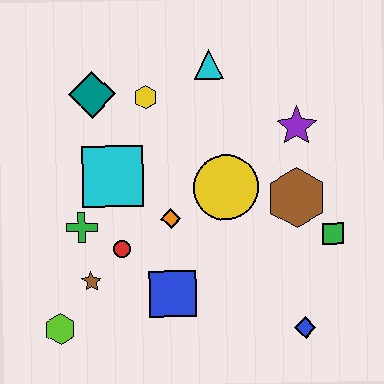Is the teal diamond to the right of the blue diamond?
No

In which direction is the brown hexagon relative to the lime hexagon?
The brown hexagon is to the right of the lime hexagon.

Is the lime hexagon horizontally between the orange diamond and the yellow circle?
No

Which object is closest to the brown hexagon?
The green square is closest to the brown hexagon.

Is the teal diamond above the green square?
Yes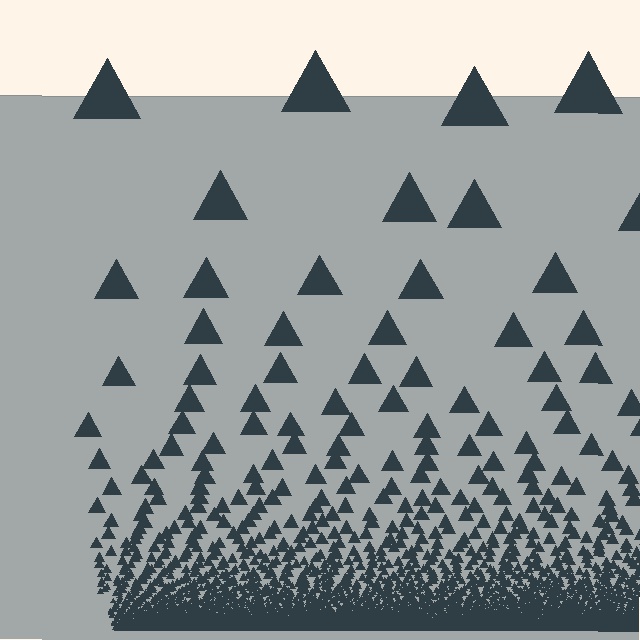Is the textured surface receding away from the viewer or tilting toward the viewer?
The surface appears to tilt toward the viewer. Texture elements get larger and sparser toward the top.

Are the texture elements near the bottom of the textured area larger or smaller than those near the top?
Smaller. The gradient is inverted — elements near the bottom are smaller and denser.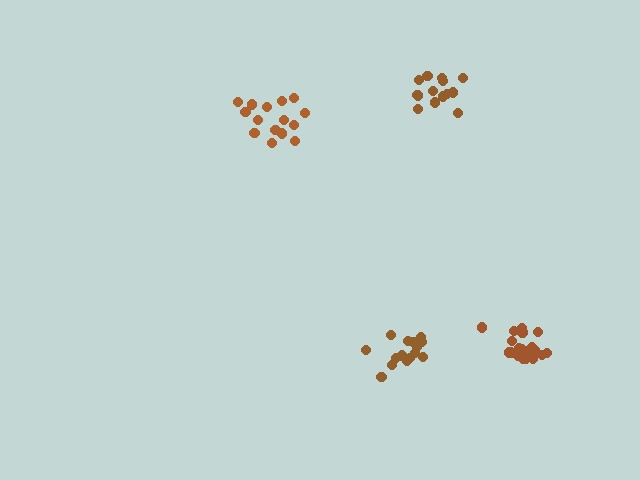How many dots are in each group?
Group 1: 15 dots, Group 2: 14 dots, Group 3: 16 dots, Group 4: 19 dots (64 total).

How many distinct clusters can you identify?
There are 4 distinct clusters.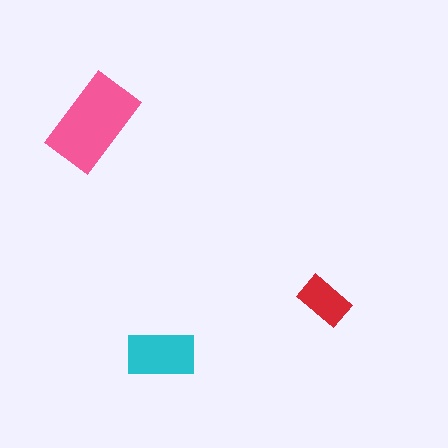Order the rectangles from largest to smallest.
the pink one, the cyan one, the red one.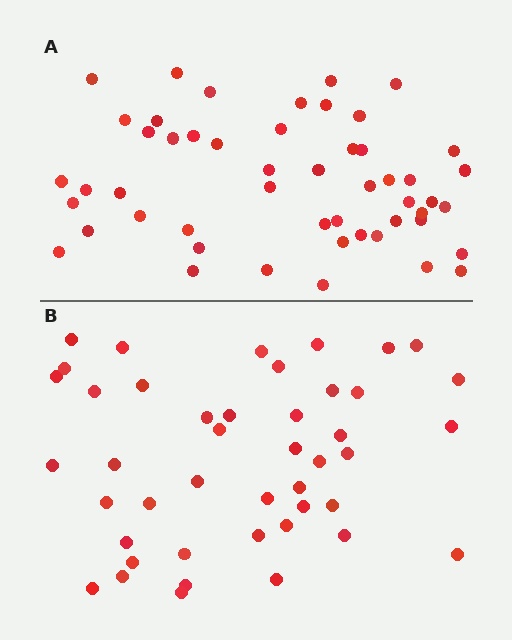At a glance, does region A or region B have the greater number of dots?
Region A (the top region) has more dots.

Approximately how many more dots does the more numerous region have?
Region A has roughly 8 or so more dots than region B.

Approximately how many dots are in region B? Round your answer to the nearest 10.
About 40 dots. (The exact count is 44, which rounds to 40.)